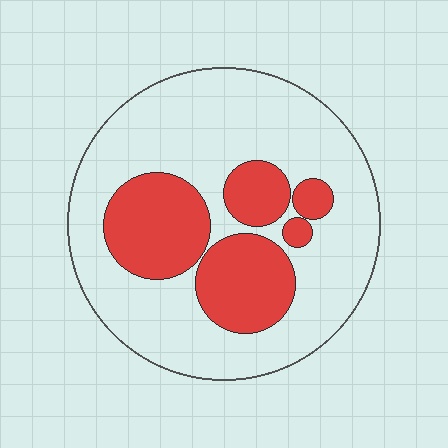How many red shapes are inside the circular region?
5.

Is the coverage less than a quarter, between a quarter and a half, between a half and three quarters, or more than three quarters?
Between a quarter and a half.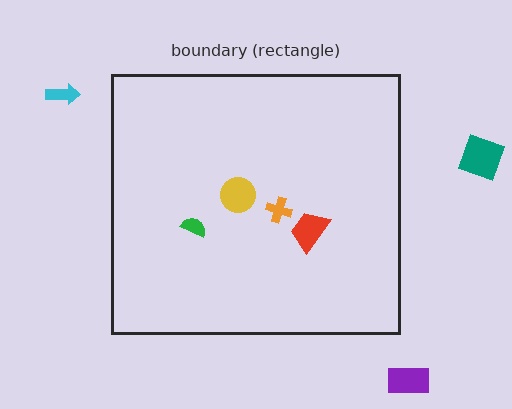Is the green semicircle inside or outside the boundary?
Inside.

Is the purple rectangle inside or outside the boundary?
Outside.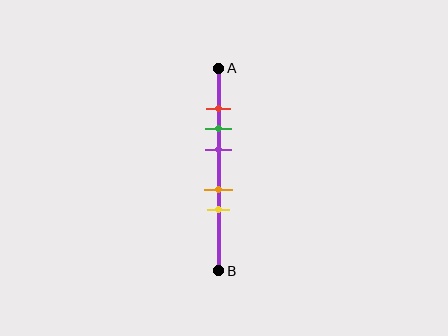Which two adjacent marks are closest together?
The red and green marks are the closest adjacent pair.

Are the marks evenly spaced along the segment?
No, the marks are not evenly spaced.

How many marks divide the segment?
There are 5 marks dividing the segment.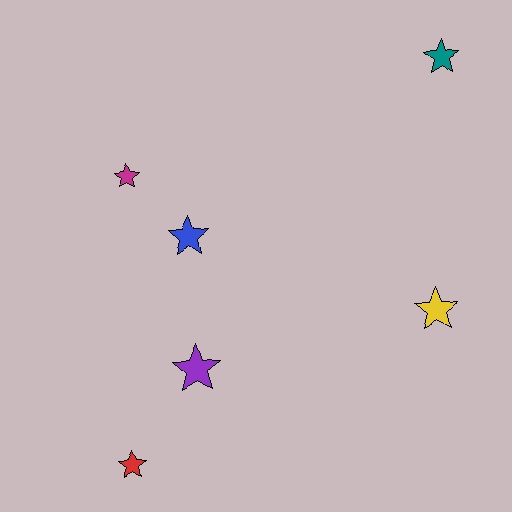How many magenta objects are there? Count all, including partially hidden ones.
There is 1 magenta object.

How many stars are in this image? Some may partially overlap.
There are 6 stars.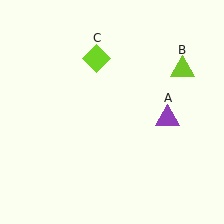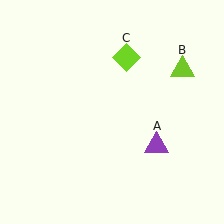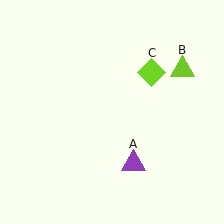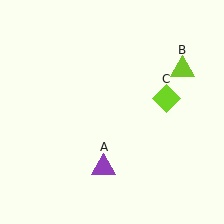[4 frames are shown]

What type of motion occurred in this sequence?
The purple triangle (object A), lime diamond (object C) rotated clockwise around the center of the scene.